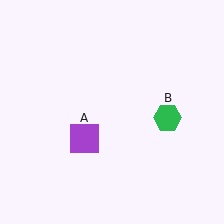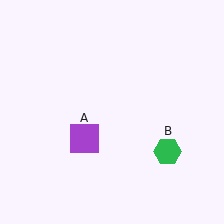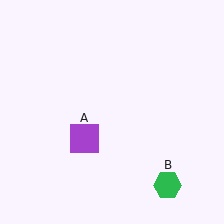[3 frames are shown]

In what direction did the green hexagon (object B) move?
The green hexagon (object B) moved down.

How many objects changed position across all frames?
1 object changed position: green hexagon (object B).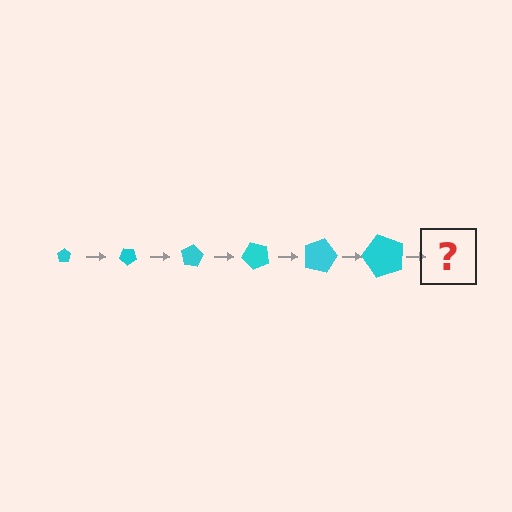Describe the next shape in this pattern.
It should be a pentagon, larger than the previous one and rotated 240 degrees from the start.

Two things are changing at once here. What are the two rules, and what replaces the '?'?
The two rules are that the pentagon grows larger each step and it rotates 40 degrees each step. The '?' should be a pentagon, larger than the previous one and rotated 240 degrees from the start.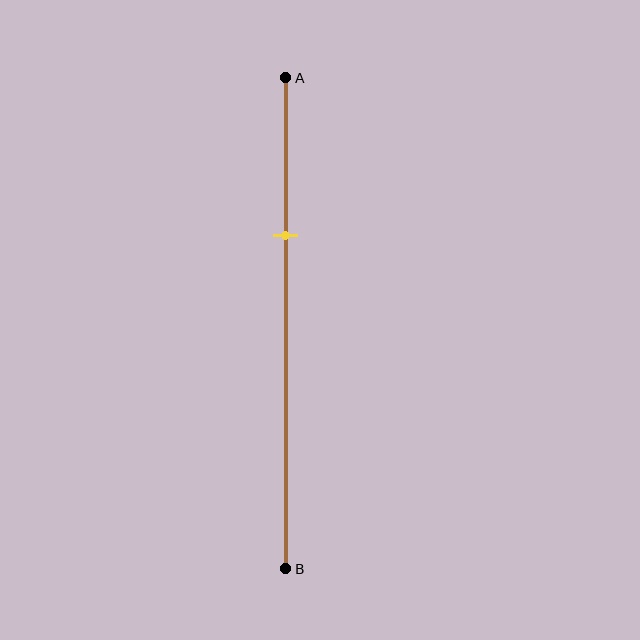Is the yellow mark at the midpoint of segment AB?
No, the mark is at about 30% from A, not at the 50% midpoint.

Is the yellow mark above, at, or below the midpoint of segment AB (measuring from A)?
The yellow mark is above the midpoint of segment AB.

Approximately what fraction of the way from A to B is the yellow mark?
The yellow mark is approximately 30% of the way from A to B.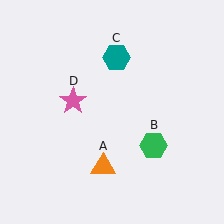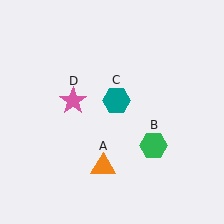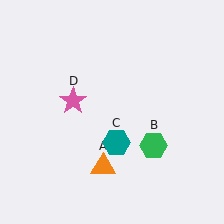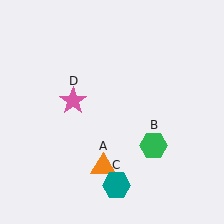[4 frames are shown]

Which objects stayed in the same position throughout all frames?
Orange triangle (object A) and green hexagon (object B) and pink star (object D) remained stationary.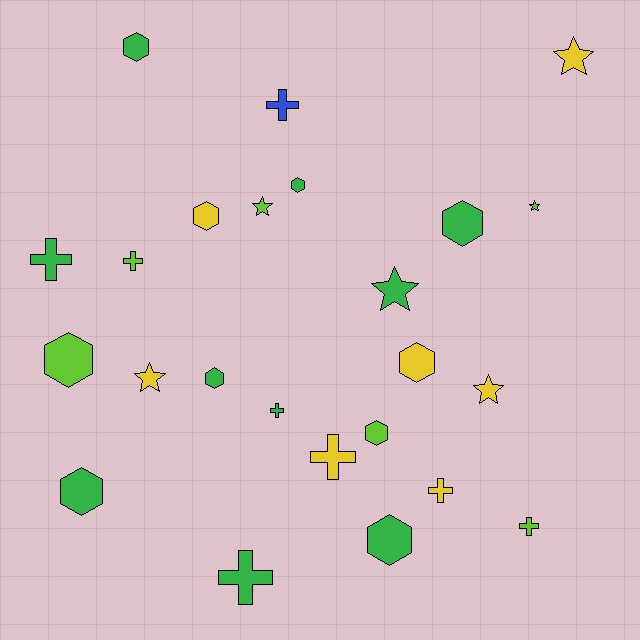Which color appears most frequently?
Green, with 10 objects.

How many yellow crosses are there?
There are 2 yellow crosses.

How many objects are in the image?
There are 24 objects.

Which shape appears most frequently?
Hexagon, with 10 objects.